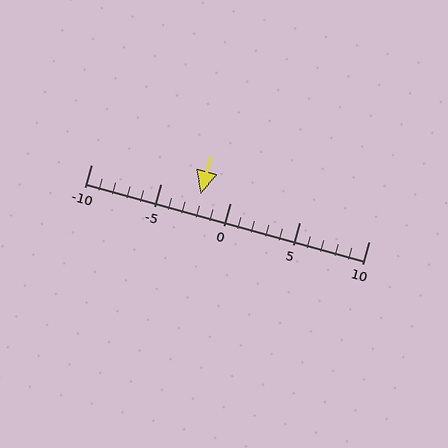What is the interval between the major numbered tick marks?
The major tick marks are spaced 5 units apart.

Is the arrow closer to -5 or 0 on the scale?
The arrow is closer to 0.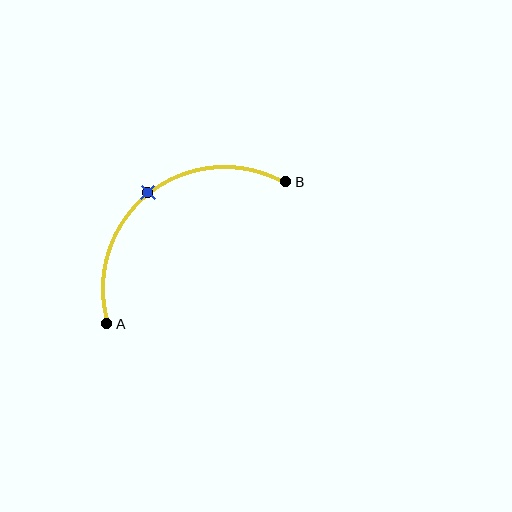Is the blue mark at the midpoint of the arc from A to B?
Yes. The blue mark lies on the arc at equal arc-length from both A and B — it is the arc midpoint.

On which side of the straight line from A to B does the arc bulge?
The arc bulges above and to the left of the straight line connecting A and B.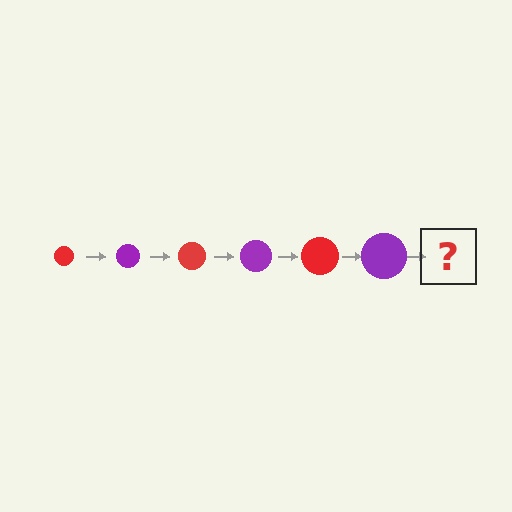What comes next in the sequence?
The next element should be a red circle, larger than the previous one.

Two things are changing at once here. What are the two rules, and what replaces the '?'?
The two rules are that the circle grows larger each step and the color cycles through red and purple. The '?' should be a red circle, larger than the previous one.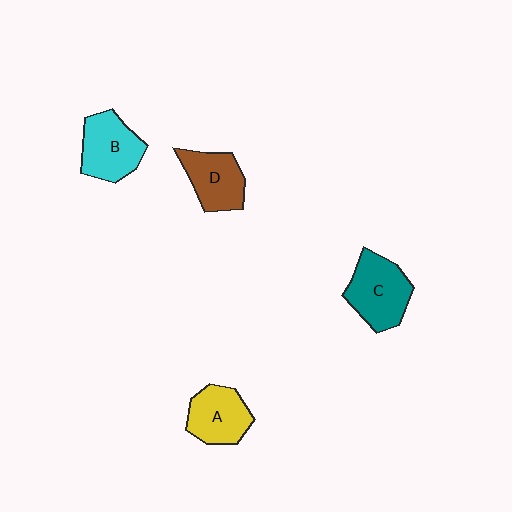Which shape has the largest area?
Shape C (teal).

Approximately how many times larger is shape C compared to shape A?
Approximately 1.2 times.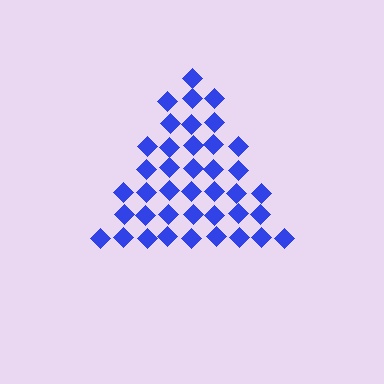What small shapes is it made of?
It is made of small diamonds.